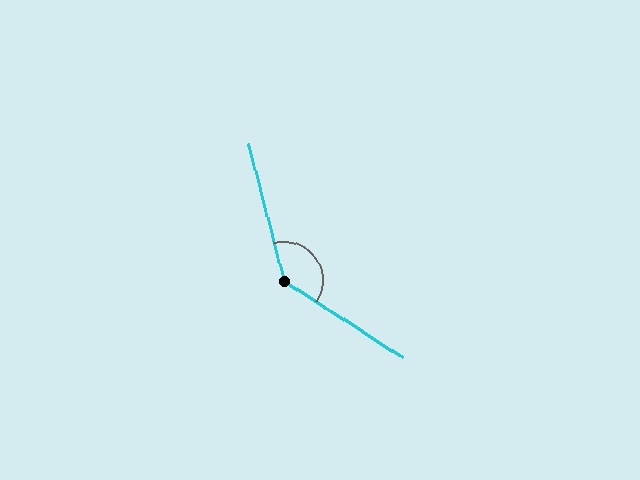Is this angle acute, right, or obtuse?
It is obtuse.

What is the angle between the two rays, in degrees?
Approximately 138 degrees.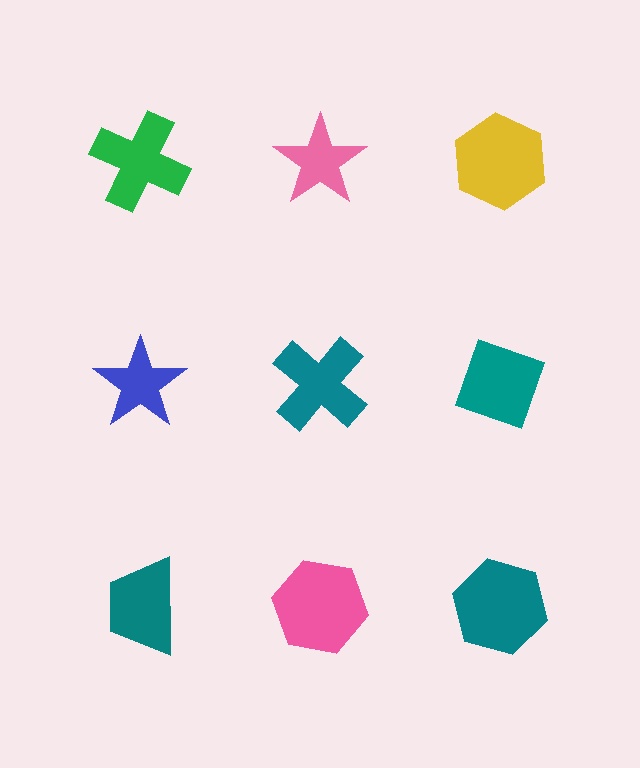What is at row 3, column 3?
A teal hexagon.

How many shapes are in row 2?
3 shapes.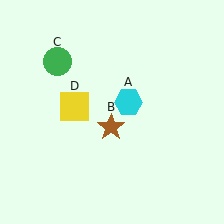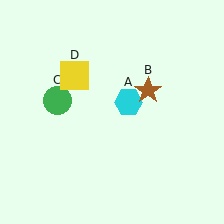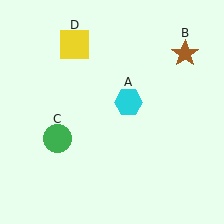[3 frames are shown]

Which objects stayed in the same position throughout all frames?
Cyan hexagon (object A) remained stationary.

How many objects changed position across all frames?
3 objects changed position: brown star (object B), green circle (object C), yellow square (object D).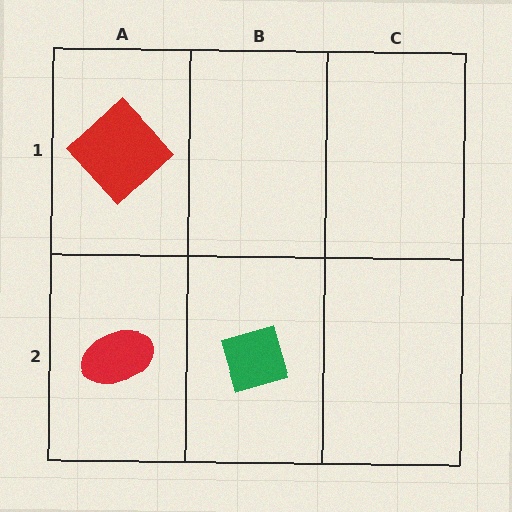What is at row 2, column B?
A green diamond.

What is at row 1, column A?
A red diamond.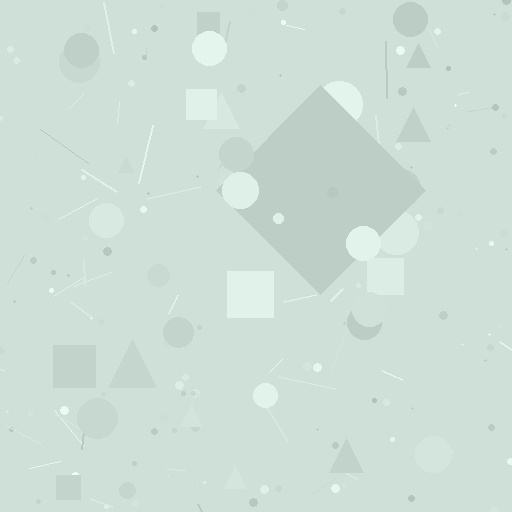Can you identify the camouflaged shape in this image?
The camouflaged shape is a diamond.